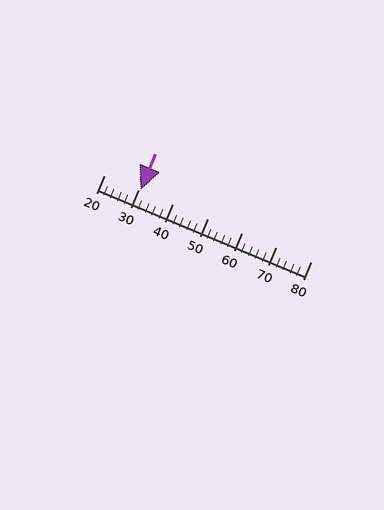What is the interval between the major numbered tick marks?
The major tick marks are spaced 10 units apart.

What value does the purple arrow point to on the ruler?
The purple arrow points to approximately 31.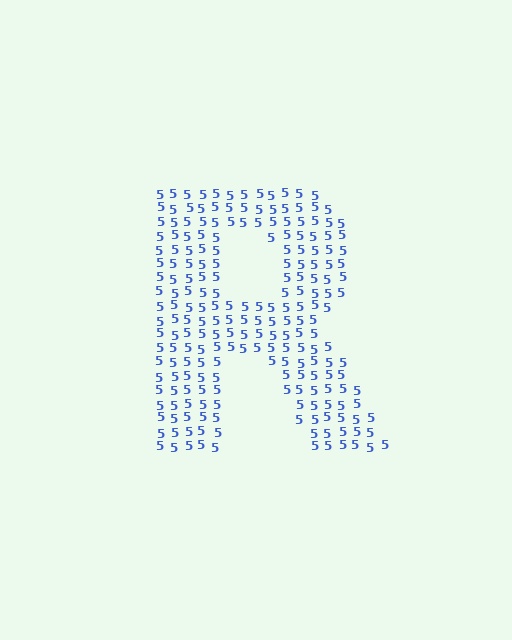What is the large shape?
The large shape is the letter R.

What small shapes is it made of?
It is made of small digit 5's.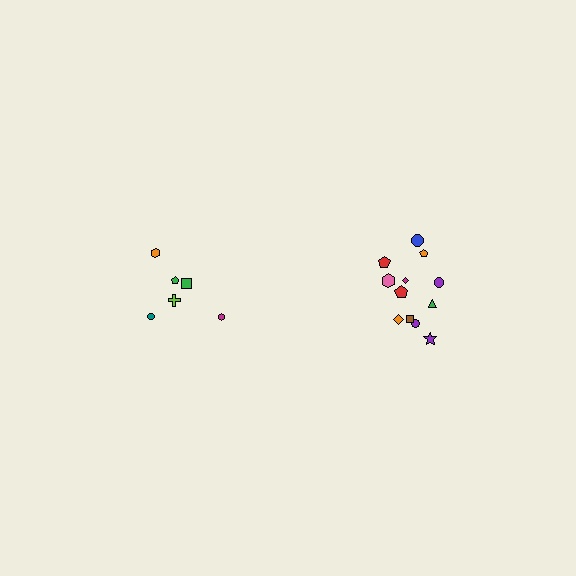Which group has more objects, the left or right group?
The right group.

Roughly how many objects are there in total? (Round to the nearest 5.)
Roughly 20 objects in total.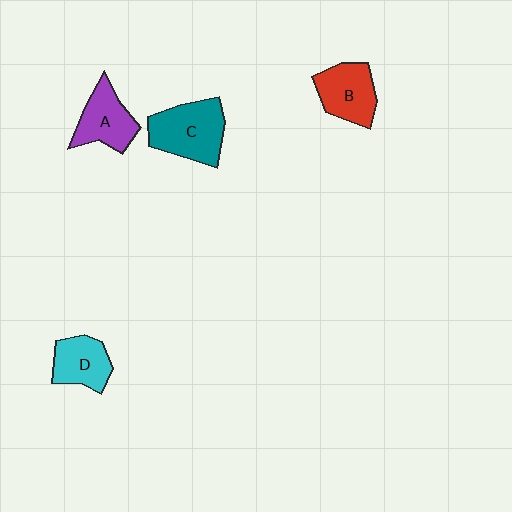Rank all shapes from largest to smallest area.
From largest to smallest: C (teal), B (red), A (purple), D (cyan).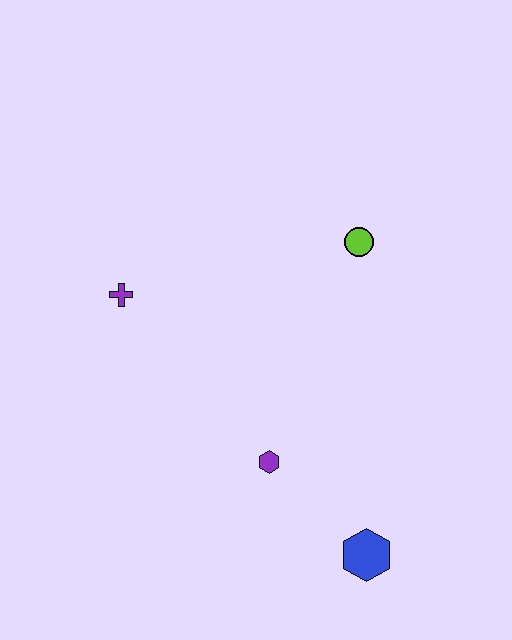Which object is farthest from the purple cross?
The blue hexagon is farthest from the purple cross.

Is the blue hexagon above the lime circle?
No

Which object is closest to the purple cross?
The purple hexagon is closest to the purple cross.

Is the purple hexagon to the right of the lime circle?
No